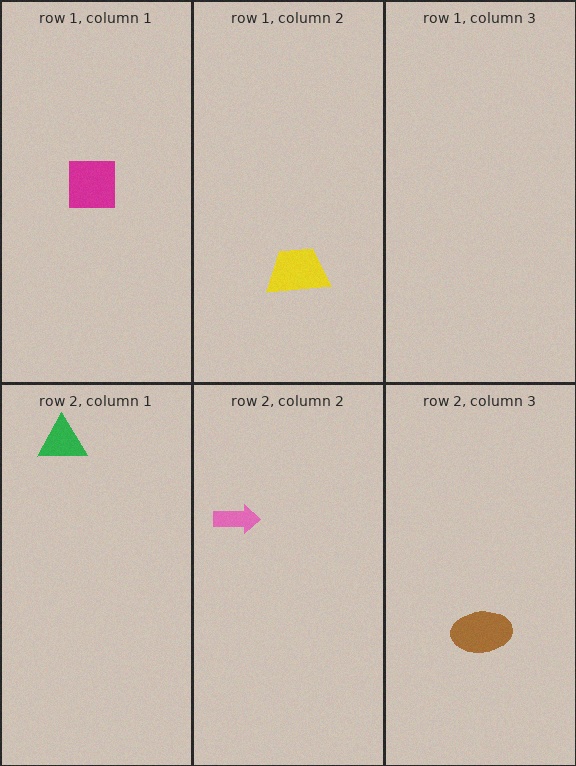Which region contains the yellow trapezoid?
The row 1, column 2 region.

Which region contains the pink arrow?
The row 2, column 2 region.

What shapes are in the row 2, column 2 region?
The pink arrow.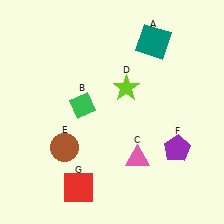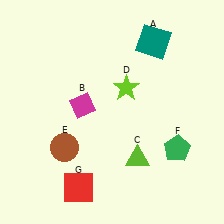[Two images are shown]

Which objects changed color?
B changed from green to magenta. C changed from pink to lime. F changed from purple to green.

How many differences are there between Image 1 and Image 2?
There are 3 differences between the two images.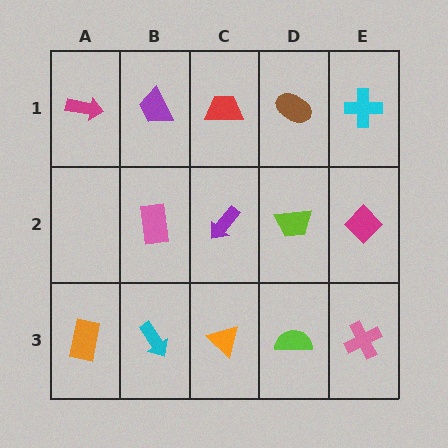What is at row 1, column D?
A brown ellipse.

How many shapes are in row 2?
4 shapes.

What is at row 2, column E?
A magenta diamond.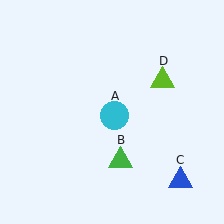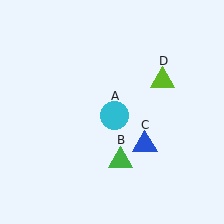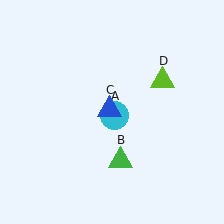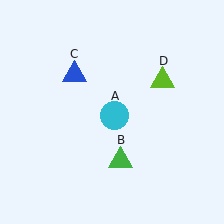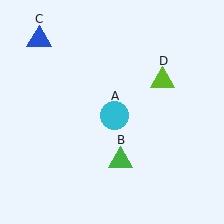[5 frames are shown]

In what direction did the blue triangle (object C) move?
The blue triangle (object C) moved up and to the left.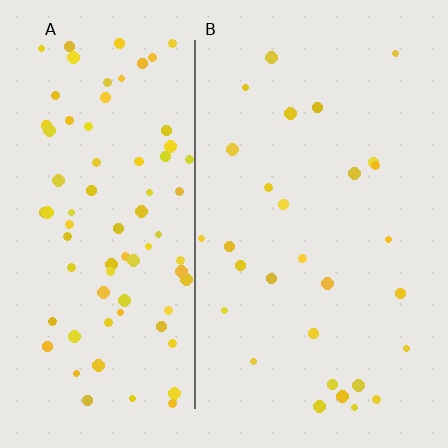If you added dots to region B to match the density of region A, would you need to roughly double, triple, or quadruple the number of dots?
Approximately triple.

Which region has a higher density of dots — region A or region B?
A (the left).